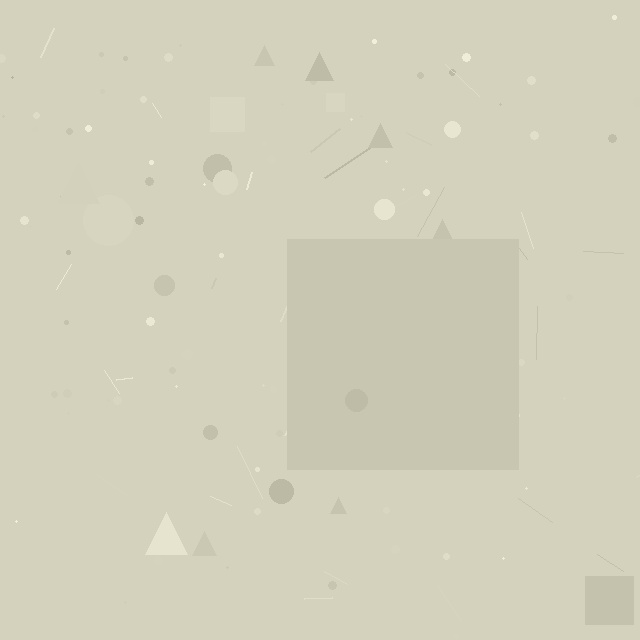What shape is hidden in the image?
A square is hidden in the image.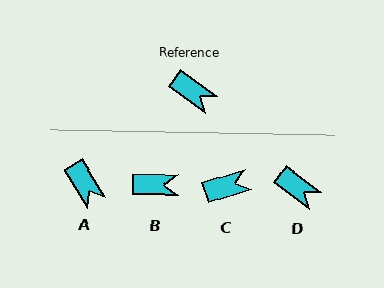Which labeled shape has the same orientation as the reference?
D.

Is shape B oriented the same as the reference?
No, it is off by about 37 degrees.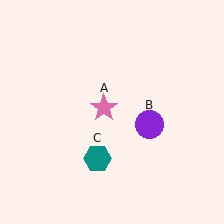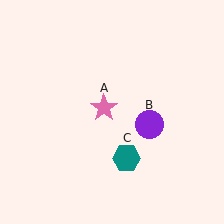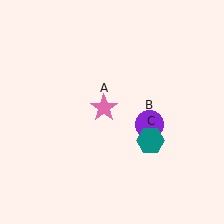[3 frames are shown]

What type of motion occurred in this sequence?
The teal hexagon (object C) rotated counterclockwise around the center of the scene.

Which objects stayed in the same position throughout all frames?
Pink star (object A) and purple circle (object B) remained stationary.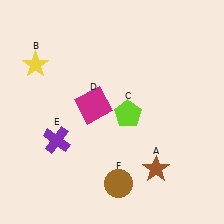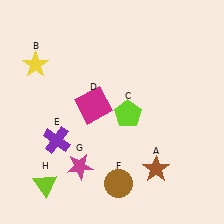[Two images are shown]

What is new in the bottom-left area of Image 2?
A lime triangle (H) was added in the bottom-left area of Image 2.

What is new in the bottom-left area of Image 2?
A magenta star (G) was added in the bottom-left area of Image 2.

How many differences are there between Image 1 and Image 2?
There are 2 differences between the two images.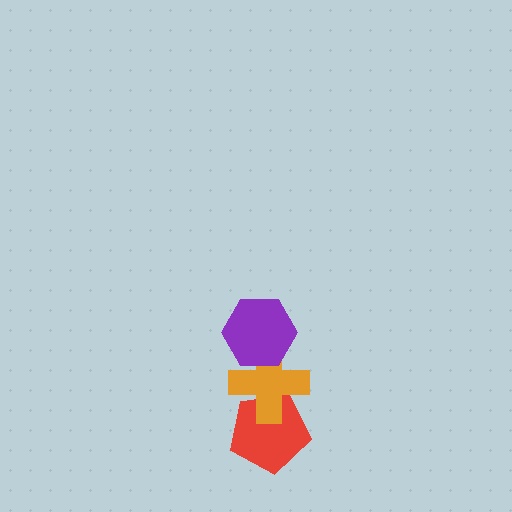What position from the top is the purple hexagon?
The purple hexagon is 1st from the top.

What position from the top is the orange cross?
The orange cross is 2nd from the top.